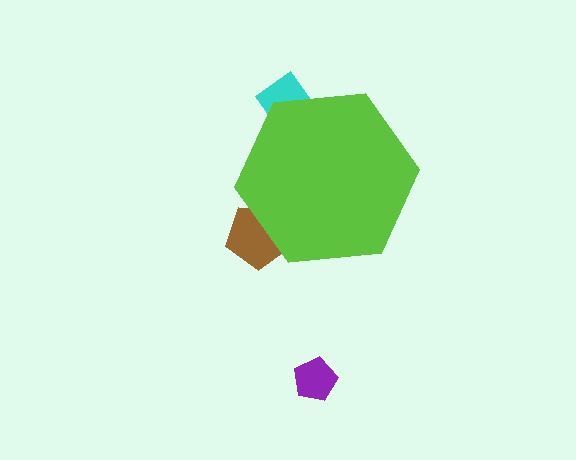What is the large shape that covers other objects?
A lime hexagon.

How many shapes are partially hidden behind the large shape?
2 shapes are partially hidden.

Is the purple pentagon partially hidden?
No, the purple pentagon is fully visible.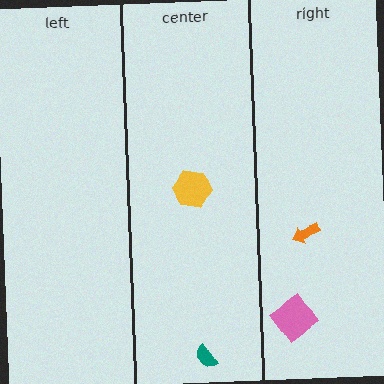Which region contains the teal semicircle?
The center region.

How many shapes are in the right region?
2.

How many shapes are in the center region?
2.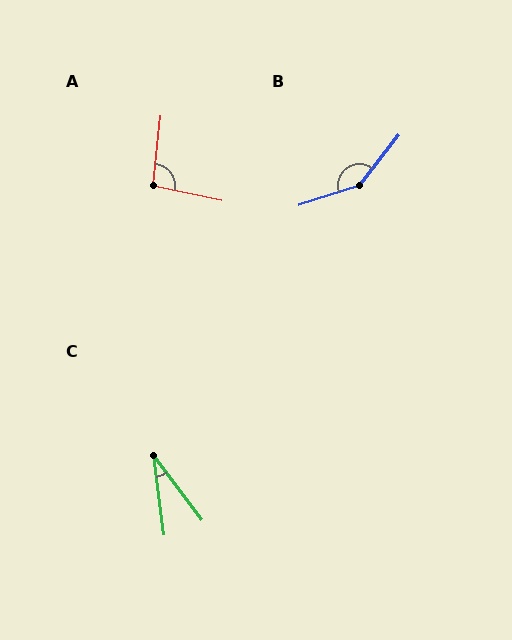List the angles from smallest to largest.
C (29°), A (95°), B (146°).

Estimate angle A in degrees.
Approximately 95 degrees.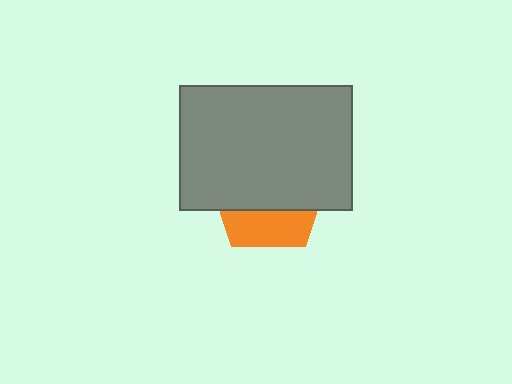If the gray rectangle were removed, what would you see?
You would see the complete orange pentagon.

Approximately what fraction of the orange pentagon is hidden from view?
Roughly 67% of the orange pentagon is hidden behind the gray rectangle.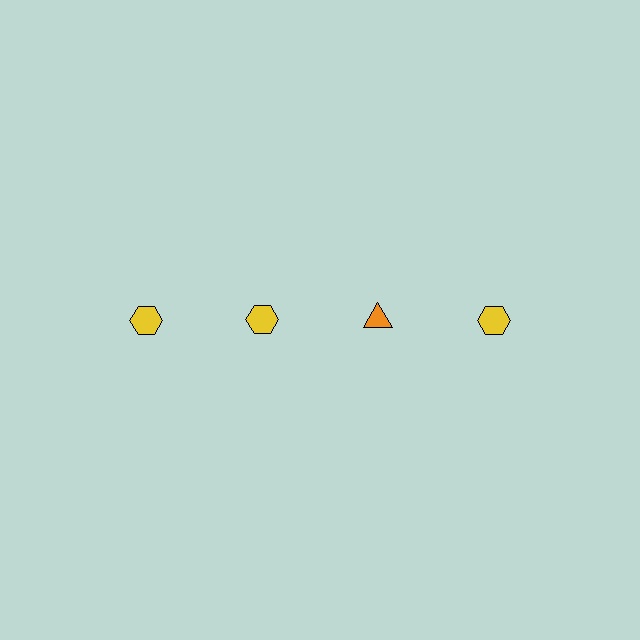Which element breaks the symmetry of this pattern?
The orange triangle in the top row, center column breaks the symmetry. All other shapes are yellow hexagons.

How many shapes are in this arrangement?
There are 4 shapes arranged in a grid pattern.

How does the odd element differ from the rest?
It differs in both color (orange instead of yellow) and shape (triangle instead of hexagon).